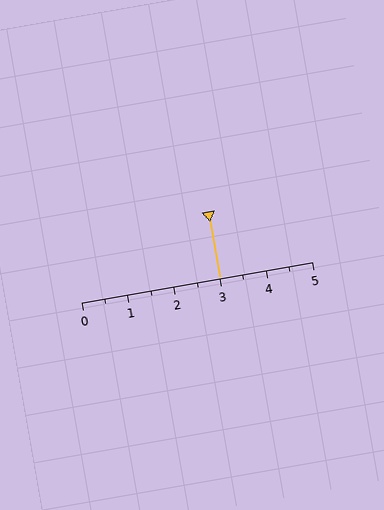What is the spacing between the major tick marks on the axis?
The major ticks are spaced 1 apart.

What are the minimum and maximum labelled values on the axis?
The axis runs from 0 to 5.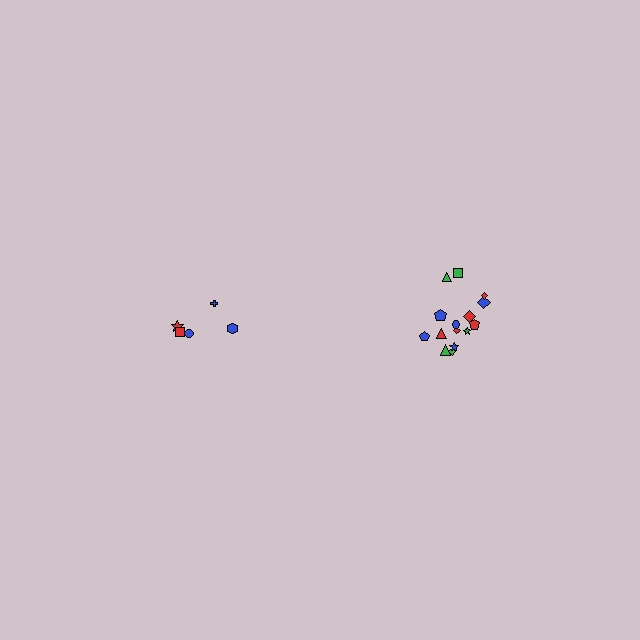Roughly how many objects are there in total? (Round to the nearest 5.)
Roughly 20 objects in total.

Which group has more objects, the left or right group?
The right group.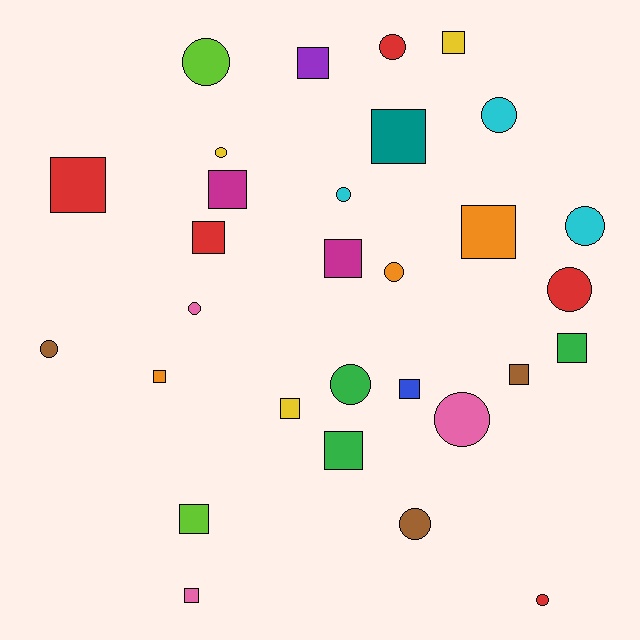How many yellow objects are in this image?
There are 3 yellow objects.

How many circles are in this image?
There are 14 circles.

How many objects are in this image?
There are 30 objects.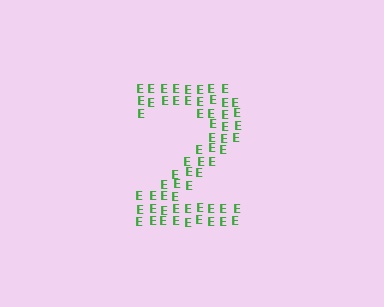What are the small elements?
The small elements are letter E's.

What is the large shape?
The large shape is the digit 2.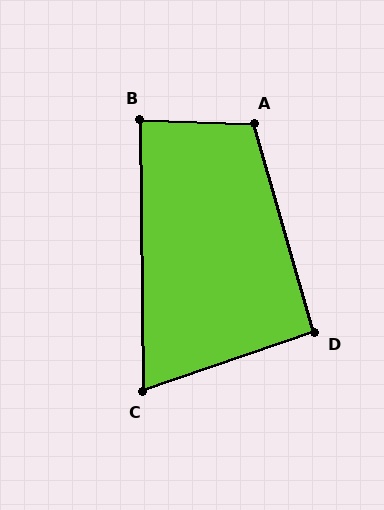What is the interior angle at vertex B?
Approximately 87 degrees (approximately right).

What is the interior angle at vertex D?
Approximately 93 degrees (approximately right).